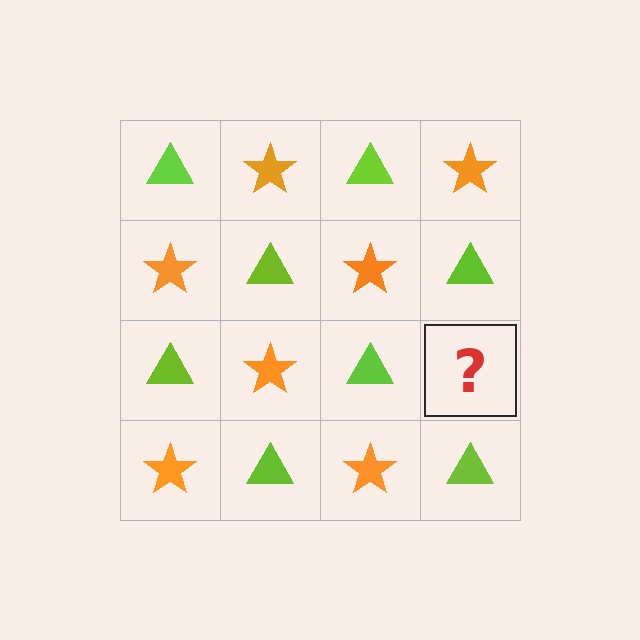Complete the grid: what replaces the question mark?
The question mark should be replaced with an orange star.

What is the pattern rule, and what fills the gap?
The rule is that it alternates lime triangle and orange star in a checkerboard pattern. The gap should be filled with an orange star.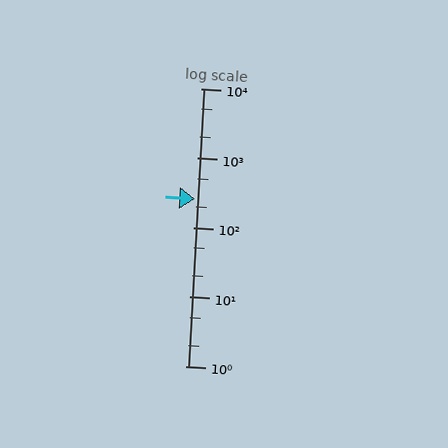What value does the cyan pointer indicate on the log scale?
The pointer indicates approximately 260.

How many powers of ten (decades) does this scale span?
The scale spans 4 decades, from 1 to 10000.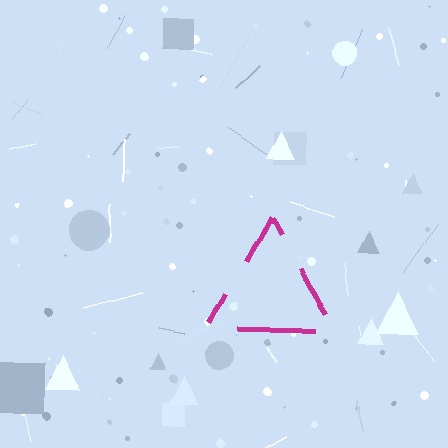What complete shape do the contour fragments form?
The contour fragments form a triangle.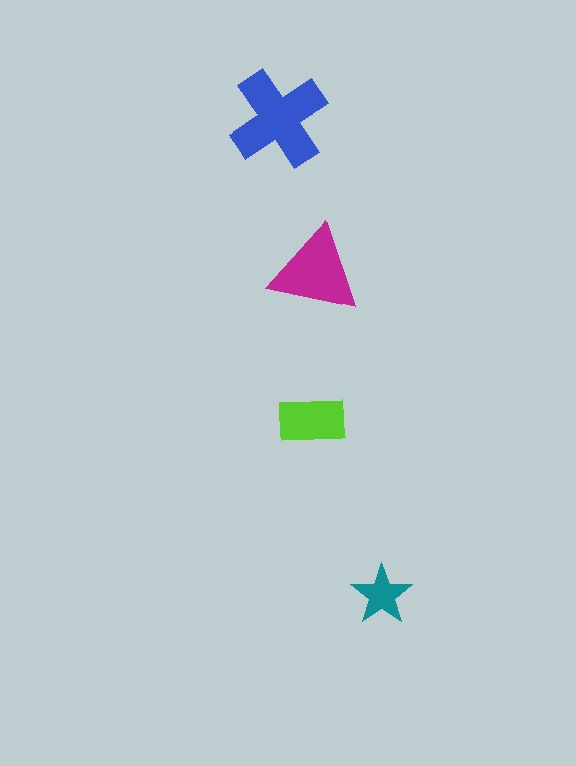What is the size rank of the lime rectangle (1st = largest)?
3rd.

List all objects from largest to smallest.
The blue cross, the magenta triangle, the lime rectangle, the teal star.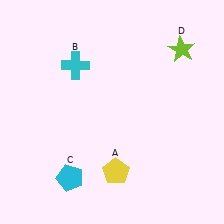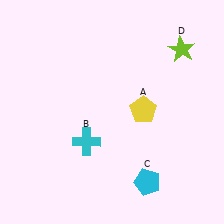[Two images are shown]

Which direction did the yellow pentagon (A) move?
The yellow pentagon (A) moved up.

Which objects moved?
The objects that moved are: the yellow pentagon (A), the cyan cross (B), the cyan pentagon (C).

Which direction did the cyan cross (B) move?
The cyan cross (B) moved down.